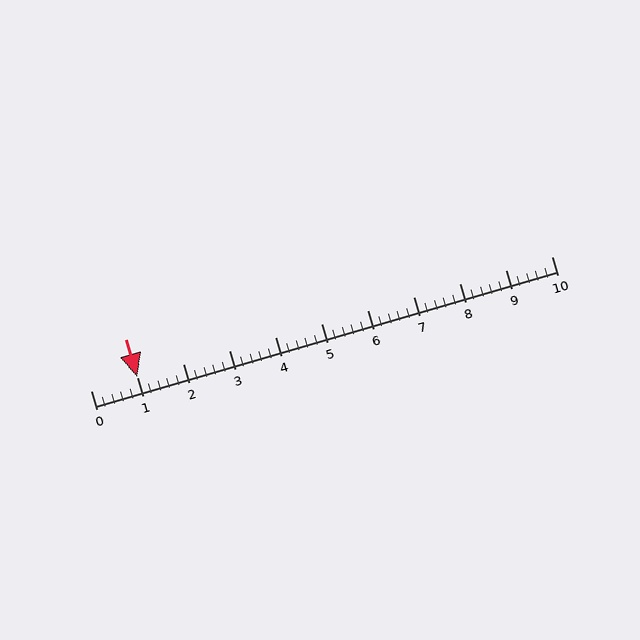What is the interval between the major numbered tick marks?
The major tick marks are spaced 1 units apart.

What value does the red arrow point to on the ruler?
The red arrow points to approximately 1.0.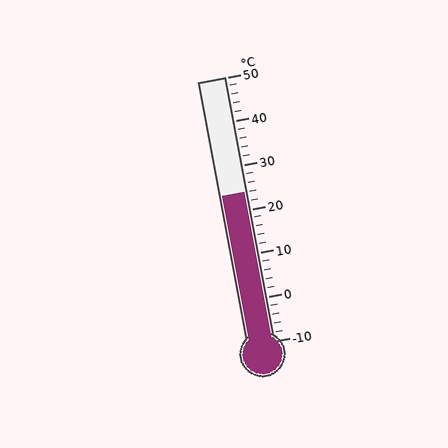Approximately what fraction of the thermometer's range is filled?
The thermometer is filled to approximately 55% of its range.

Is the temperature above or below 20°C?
The temperature is above 20°C.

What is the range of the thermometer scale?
The thermometer scale ranges from -10°C to 50°C.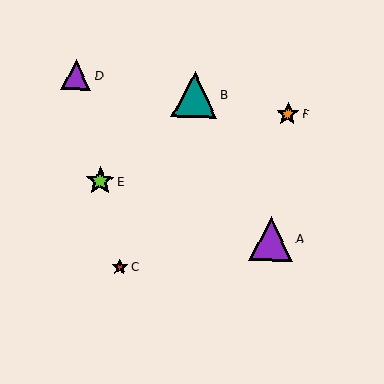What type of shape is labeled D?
Shape D is a purple triangle.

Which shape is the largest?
The teal triangle (labeled B) is the largest.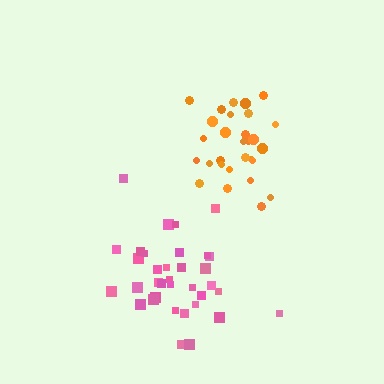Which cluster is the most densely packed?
Orange.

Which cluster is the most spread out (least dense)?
Pink.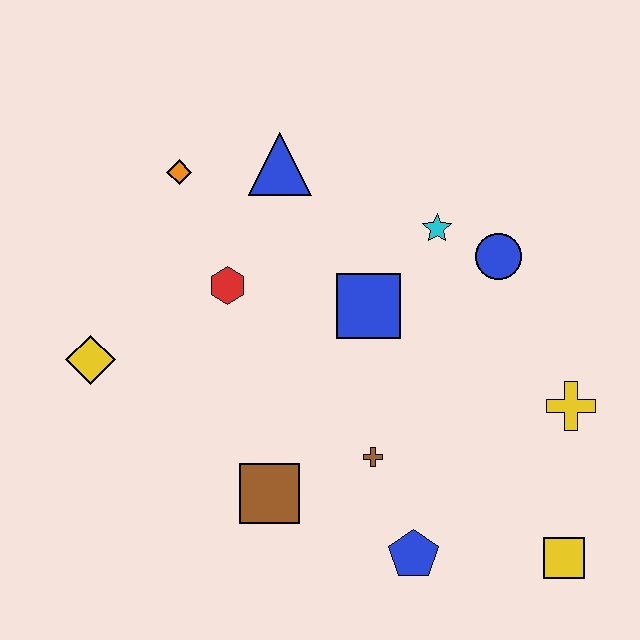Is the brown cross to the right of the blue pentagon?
No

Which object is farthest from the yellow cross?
The yellow diamond is farthest from the yellow cross.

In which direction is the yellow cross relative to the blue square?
The yellow cross is to the right of the blue square.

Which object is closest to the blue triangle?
The orange diamond is closest to the blue triangle.